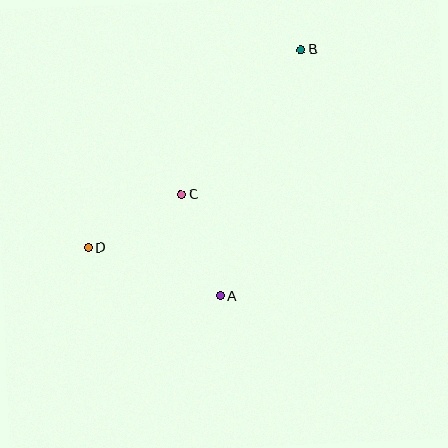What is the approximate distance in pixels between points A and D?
The distance between A and D is approximately 141 pixels.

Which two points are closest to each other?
Points C and D are closest to each other.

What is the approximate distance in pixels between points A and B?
The distance between A and B is approximately 259 pixels.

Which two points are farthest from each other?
Points B and D are farthest from each other.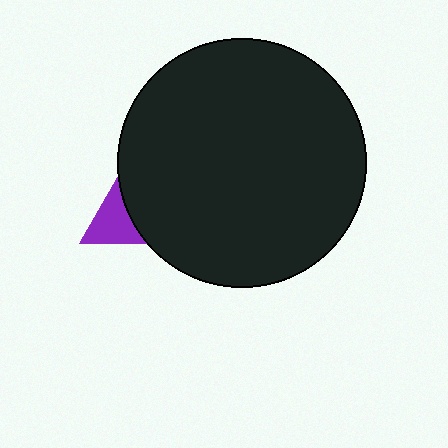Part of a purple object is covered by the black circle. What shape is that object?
It is a triangle.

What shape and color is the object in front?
The object in front is a black circle.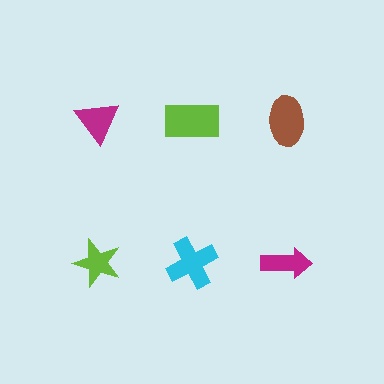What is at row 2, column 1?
A lime star.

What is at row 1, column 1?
A magenta triangle.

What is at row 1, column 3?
A brown ellipse.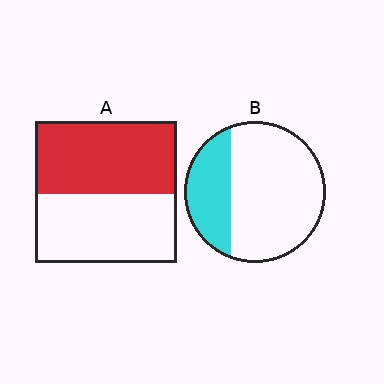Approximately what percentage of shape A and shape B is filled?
A is approximately 50% and B is approximately 30%.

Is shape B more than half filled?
No.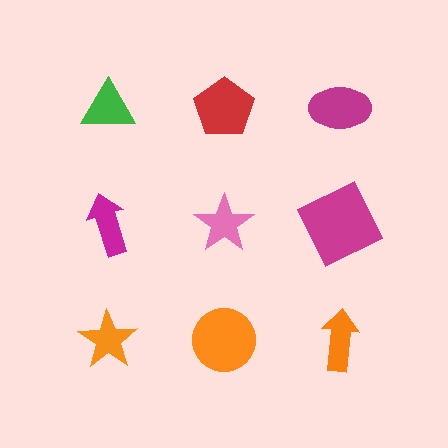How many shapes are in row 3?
3 shapes.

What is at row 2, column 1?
A magenta arrow.